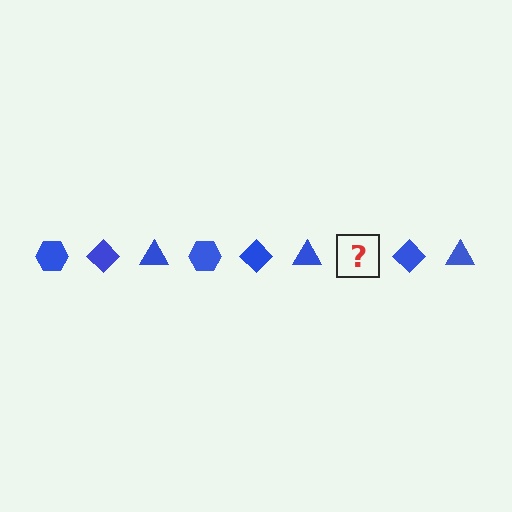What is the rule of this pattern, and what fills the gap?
The rule is that the pattern cycles through hexagon, diamond, triangle shapes in blue. The gap should be filled with a blue hexagon.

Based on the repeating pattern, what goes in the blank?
The blank should be a blue hexagon.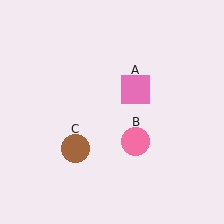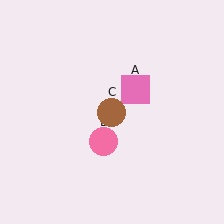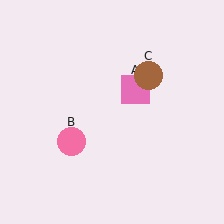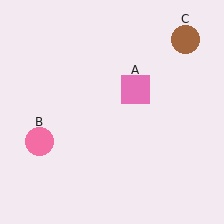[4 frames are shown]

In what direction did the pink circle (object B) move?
The pink circle (object B) moved left.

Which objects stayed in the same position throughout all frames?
Pink square (object A) remained stationary.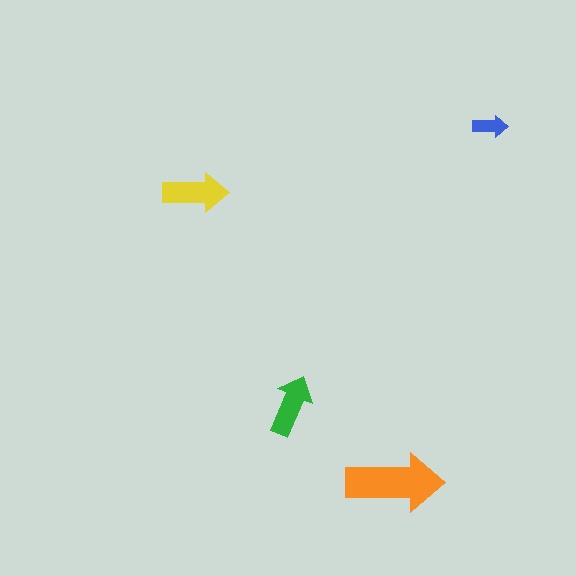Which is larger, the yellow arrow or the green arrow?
The yellow one.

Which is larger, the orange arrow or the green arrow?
The orange one.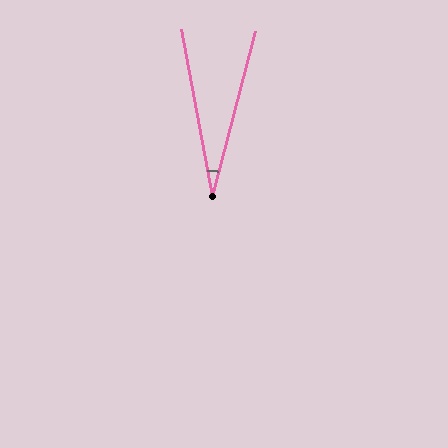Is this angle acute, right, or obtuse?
It is acute.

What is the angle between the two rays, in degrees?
Approximately 25 degrees.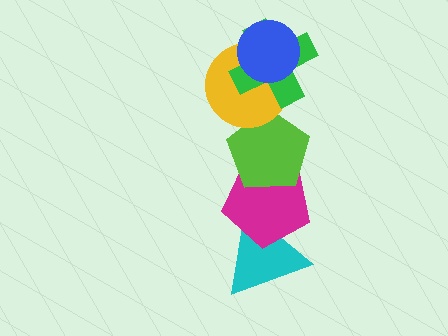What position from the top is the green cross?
The green cross is 2nd from the top.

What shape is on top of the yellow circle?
The green cross is on top of the yellow circle.